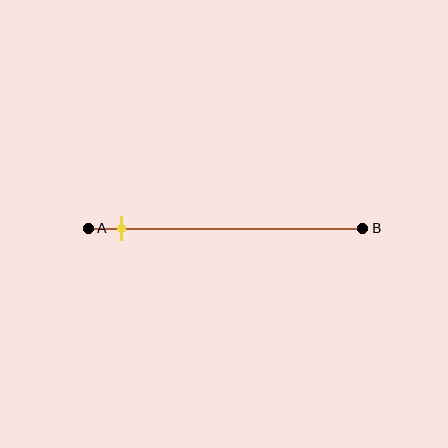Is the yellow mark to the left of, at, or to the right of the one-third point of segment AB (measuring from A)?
The yellow mark is to the left of the one-third point of segment AB.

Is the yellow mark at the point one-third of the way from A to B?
No, the mark is at about 10% from A, not at the 33% one-third point.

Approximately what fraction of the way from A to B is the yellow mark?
The yellow mark is approximately 10% of the way from A to B.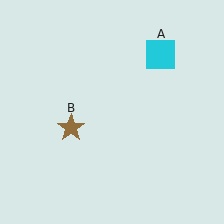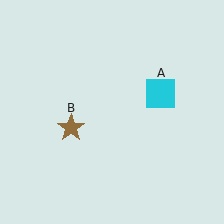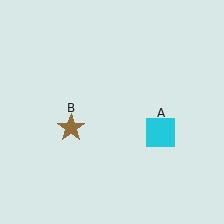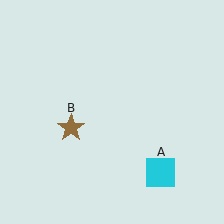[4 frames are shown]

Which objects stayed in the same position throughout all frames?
Brown star (object B) remained stationary.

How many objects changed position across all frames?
1 object changed position: cyan square (object A).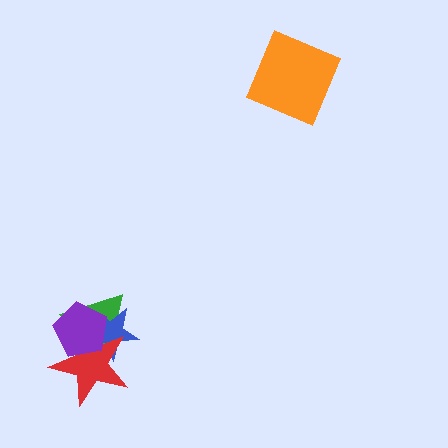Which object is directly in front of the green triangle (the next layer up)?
The blue star is directly in front of the green triangle.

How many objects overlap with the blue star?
3 objects overlap with the blue star.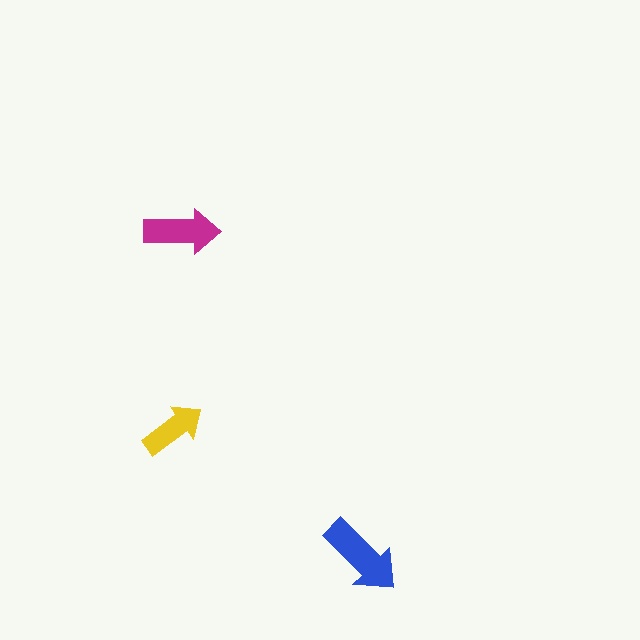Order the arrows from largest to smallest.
the blue one, the magenta one, the yellow one.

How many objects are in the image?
There are 3 objects in the image.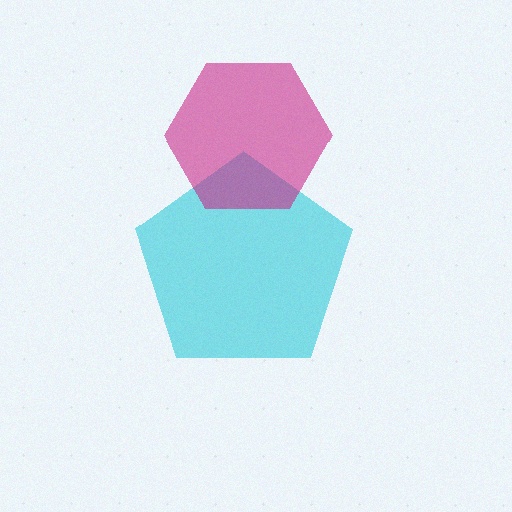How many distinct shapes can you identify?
There are 2 distinct shapes: a cyan pentagon, a magenta hexagon.